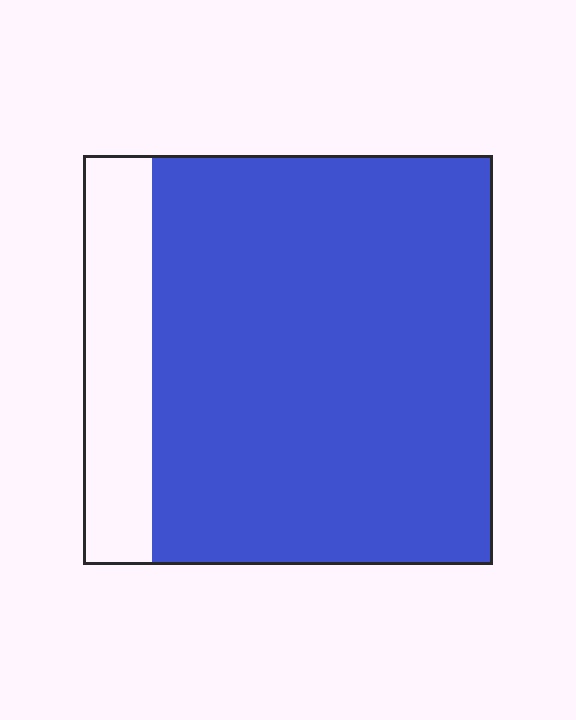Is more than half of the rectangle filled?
Yes.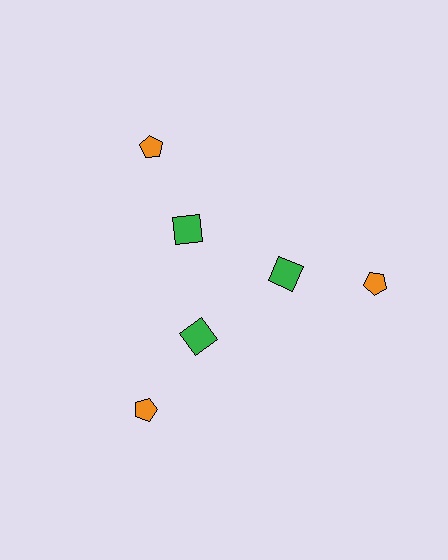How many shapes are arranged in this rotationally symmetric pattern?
There are 6 shapes, arranged in 3 groups of 2.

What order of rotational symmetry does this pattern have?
This pattern has 3-fold rotational symmetry.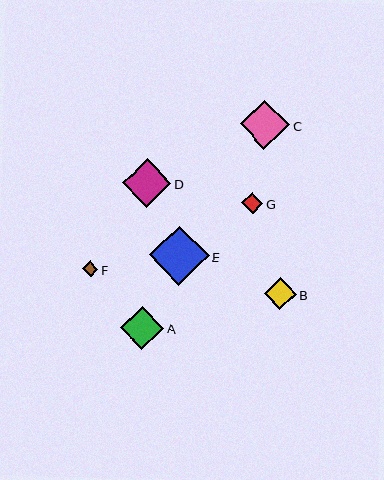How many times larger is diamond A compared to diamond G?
Diamond A is approximately 2.0 times the size of diamond G.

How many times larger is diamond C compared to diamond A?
Diamond C is approximately 1.2 times the size of diamond A.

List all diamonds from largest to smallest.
From largest to smallest: E, C, D, A, B, G, F.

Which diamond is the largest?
Diamond E is the largest with a size of approximately 59 pixels.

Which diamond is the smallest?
Diamond F is the smallest with a size of approximately 15 pixels.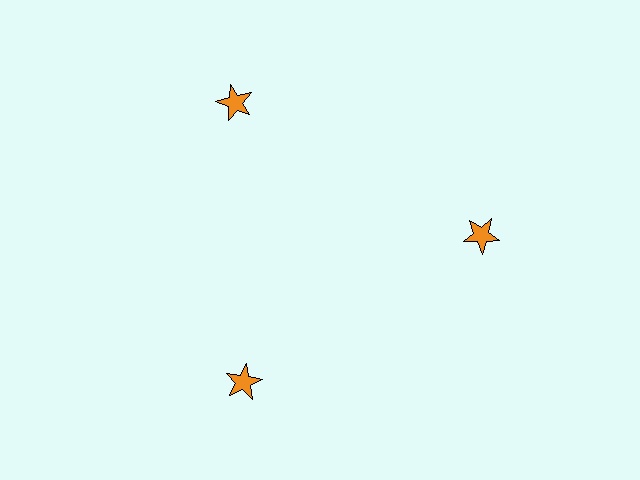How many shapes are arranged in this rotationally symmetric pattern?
There are 3 shapes, arranged in 3 groups of 1.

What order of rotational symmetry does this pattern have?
This pattern has 3-fold rotational symmetry.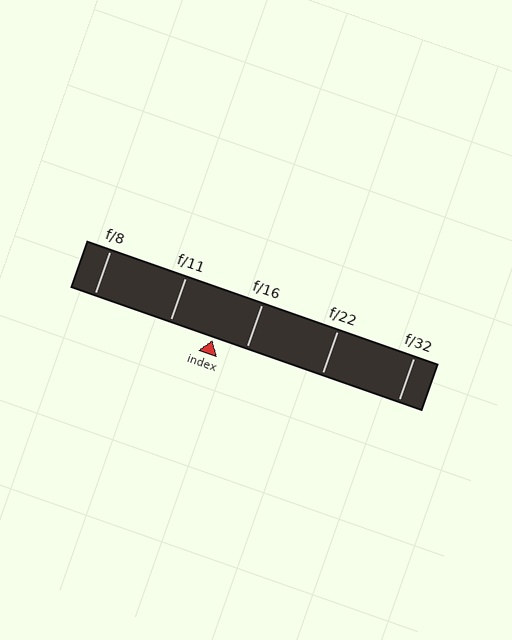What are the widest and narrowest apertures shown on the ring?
The widest aperture shown is f/8 and the narrowest is f/32.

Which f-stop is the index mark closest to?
The index mark is closest to f/16.